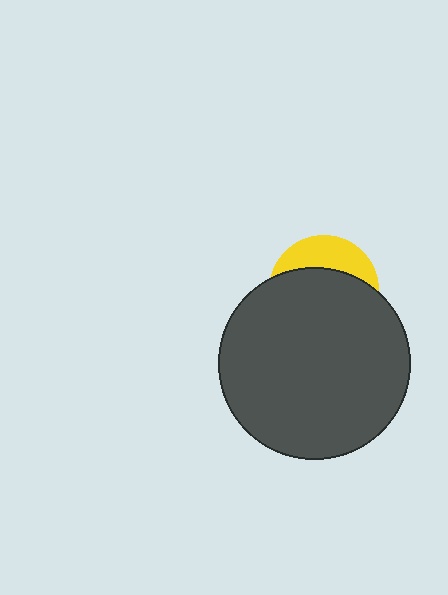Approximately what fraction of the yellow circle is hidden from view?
Roughly 69% of the yellow circle is hidden behind the dark gray circle.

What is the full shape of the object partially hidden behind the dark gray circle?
The partially hidden object is a yellow circle.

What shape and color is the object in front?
The object in front is a dark gray circle.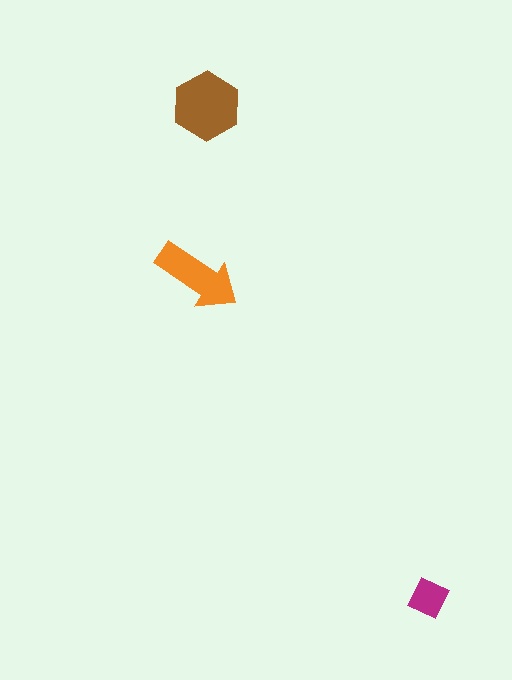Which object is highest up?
The brown hexagon is topmost.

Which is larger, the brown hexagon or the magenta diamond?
The brown hexagon.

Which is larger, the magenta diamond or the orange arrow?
The orange arrow.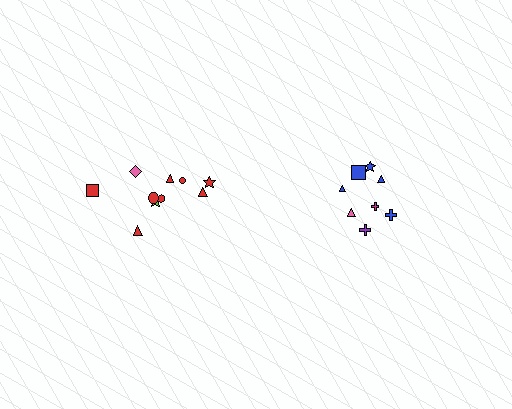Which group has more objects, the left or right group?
The left group.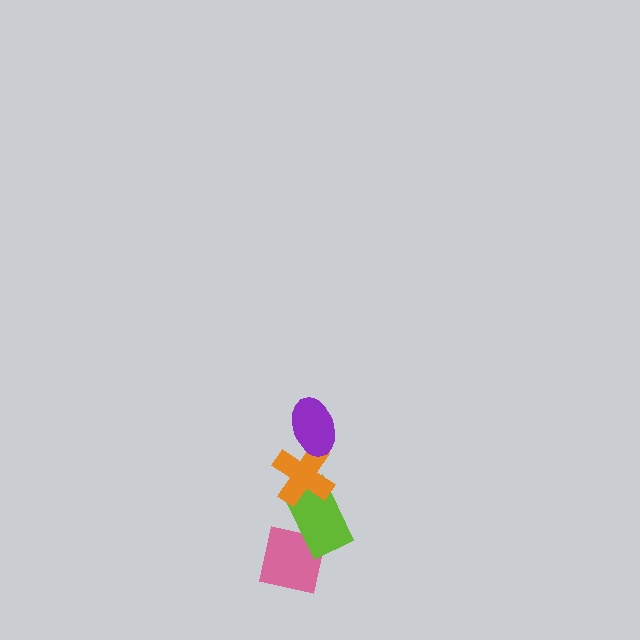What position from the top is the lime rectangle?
The lime rectangle is 3rd from the top.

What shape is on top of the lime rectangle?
The orange cross is on top of the lime rectangle.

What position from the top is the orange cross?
The orange cross is 2nd from the top.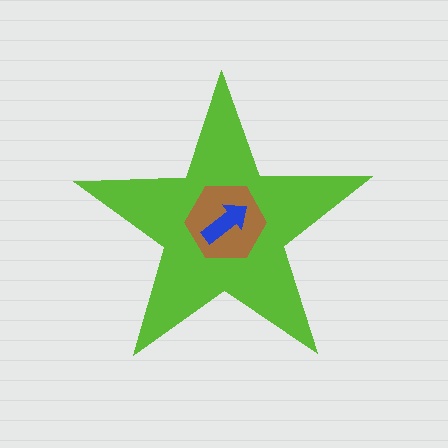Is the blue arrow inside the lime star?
Yes.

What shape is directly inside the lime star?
The brown hexagon.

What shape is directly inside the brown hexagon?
The blue arrow.